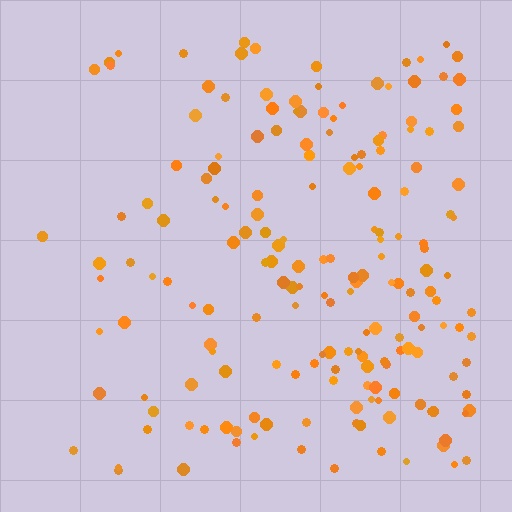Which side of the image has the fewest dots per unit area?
The left.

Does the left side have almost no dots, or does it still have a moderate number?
Still a moderate number, just noticeably fewer than the right.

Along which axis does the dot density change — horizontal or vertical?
Horizontal.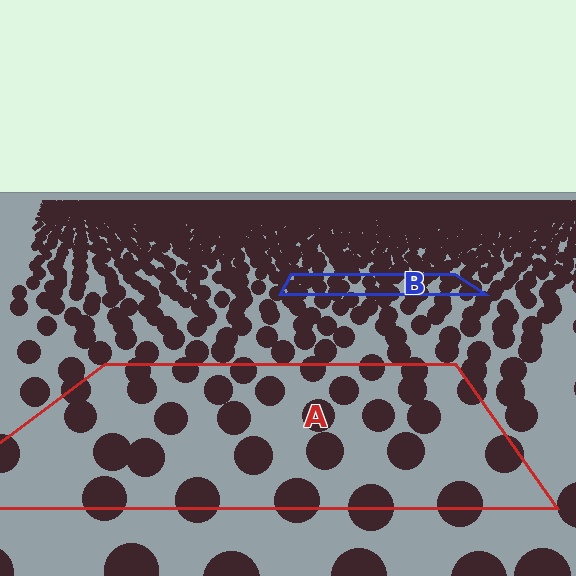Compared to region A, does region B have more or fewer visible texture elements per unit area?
Region B has more texture elements per unit area — they are packed more densely because it is farther away.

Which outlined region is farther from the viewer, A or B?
Region B is farther from the viewer — the texture elements inside it appear smaller and more densely packed.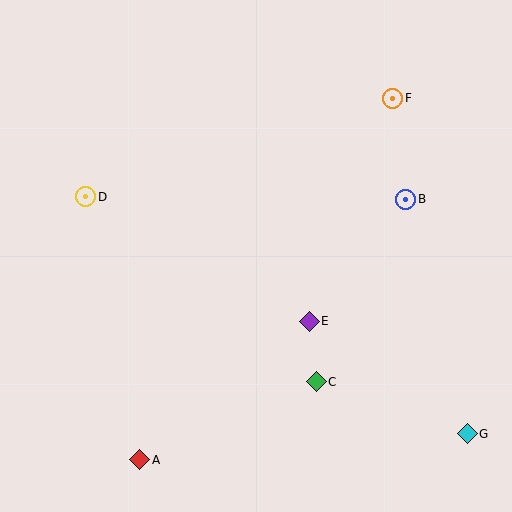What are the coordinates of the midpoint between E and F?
The midpoint between E and F is at (351, 210).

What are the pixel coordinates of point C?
Point C is at (316, 382).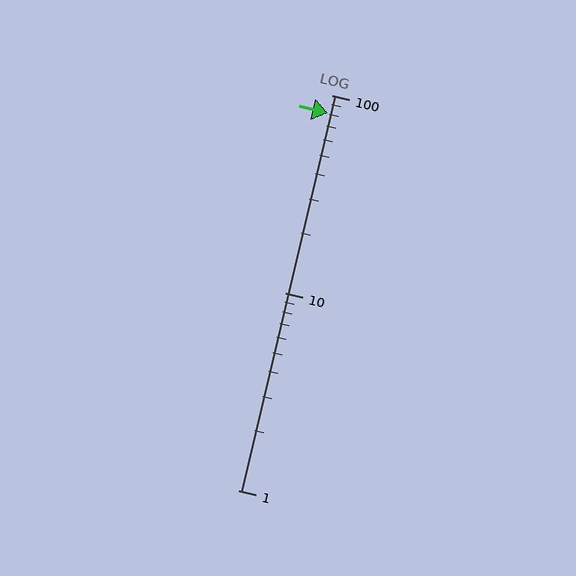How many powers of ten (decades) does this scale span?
The scale spans 2 decades, from 1 to 100.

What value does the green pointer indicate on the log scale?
The pointer indicates approximately 81.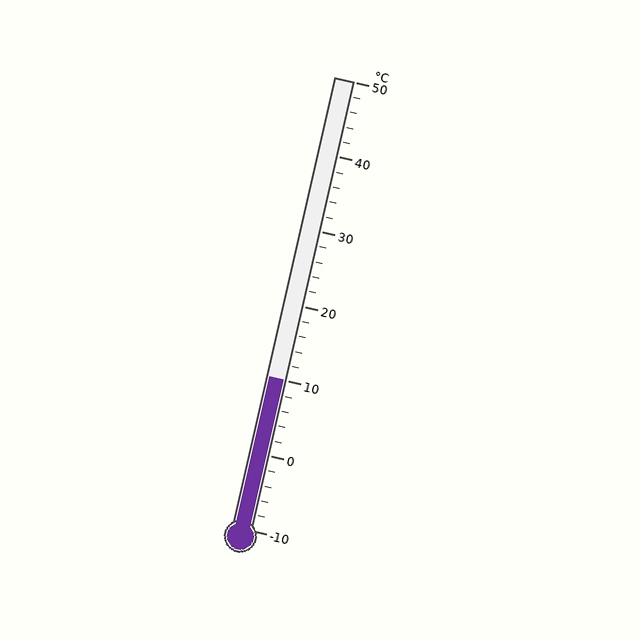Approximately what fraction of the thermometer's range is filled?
The thermometer is filled to approximately 35% of its range.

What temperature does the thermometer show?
The thermometer shows approximately 10°C.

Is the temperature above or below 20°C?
The temperature is below 20°C.